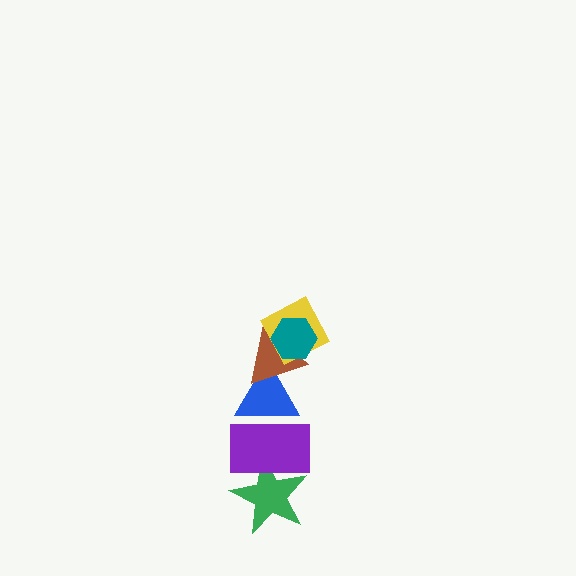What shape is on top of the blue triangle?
The brown triangle is on top of the blue triangle.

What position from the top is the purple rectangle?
The purple rectangle is 5th from the top.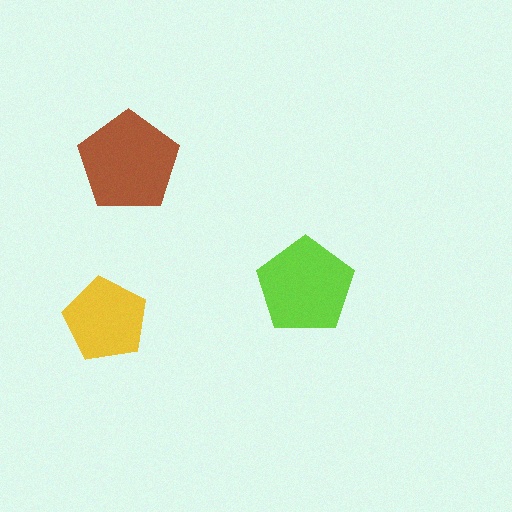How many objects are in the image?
There are 3 objects in the image.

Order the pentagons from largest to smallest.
the brown one, the lime one, the yellow one.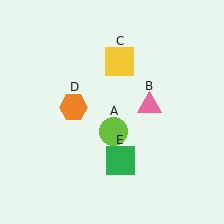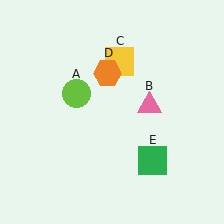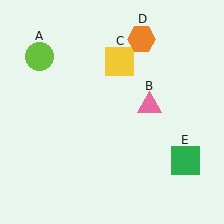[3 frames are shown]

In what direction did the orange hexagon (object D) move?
The orange hexagon (object D) moved up and to the right.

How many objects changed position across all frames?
3 objects changed position: lime circle (object A), orange hexagon (object D), green square (object E).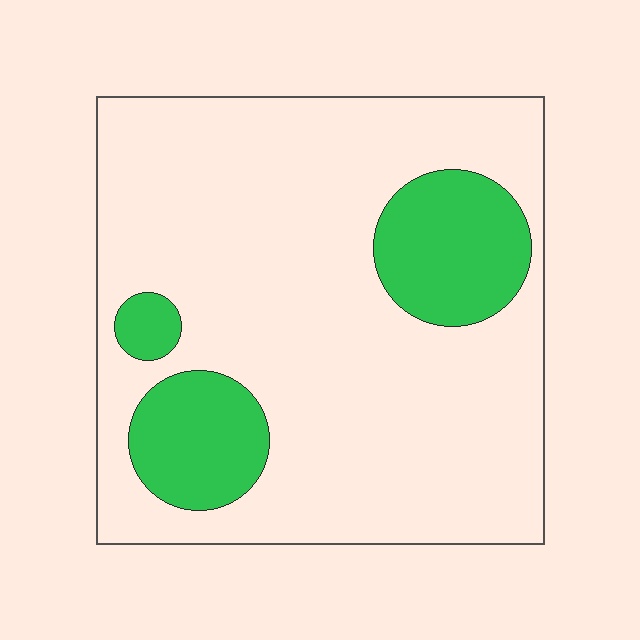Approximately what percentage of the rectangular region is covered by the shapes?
Approximately 20%.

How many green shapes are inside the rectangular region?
3.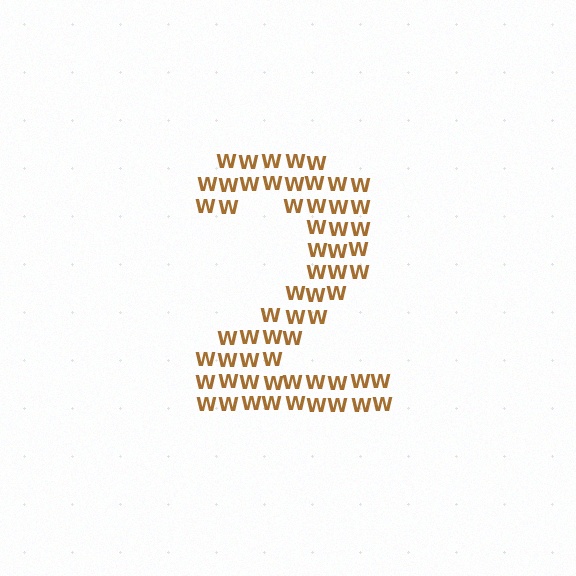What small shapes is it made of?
It is made of small letter W's.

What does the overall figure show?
The overall figure shows the digit 2.